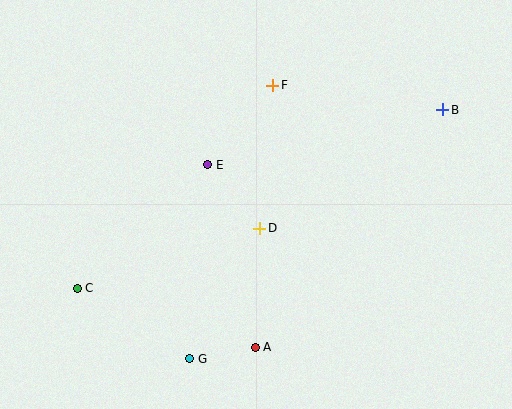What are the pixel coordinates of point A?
Point A is at (255, 347).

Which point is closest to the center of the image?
Point D at (260, 228) is closest to the center.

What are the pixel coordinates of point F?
Point F is at (273, 85).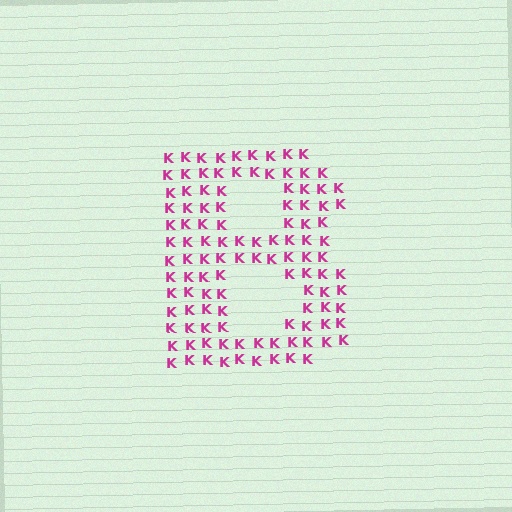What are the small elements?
The small elements are letter K's.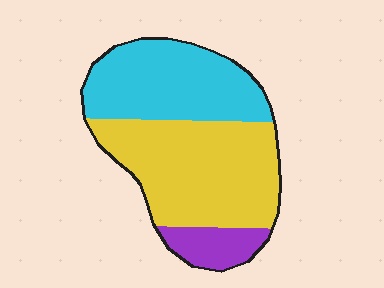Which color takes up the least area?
Purple, at roughly 10%.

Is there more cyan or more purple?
Cyan.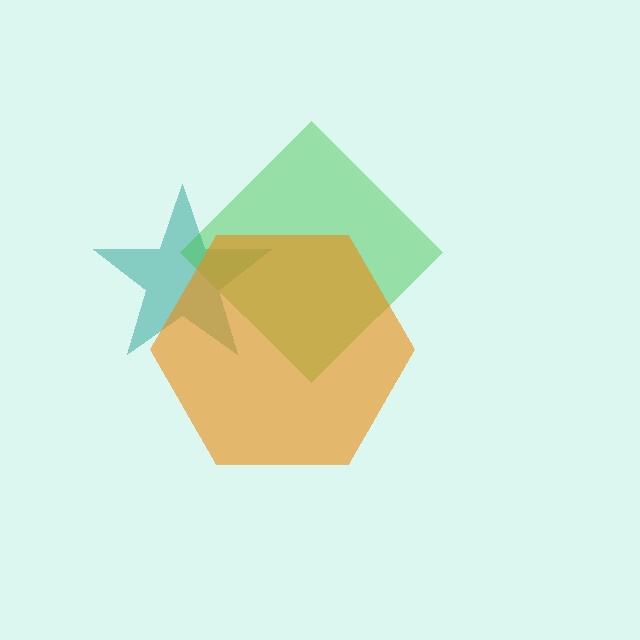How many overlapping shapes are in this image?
There are 3 overlapping shapes in the image.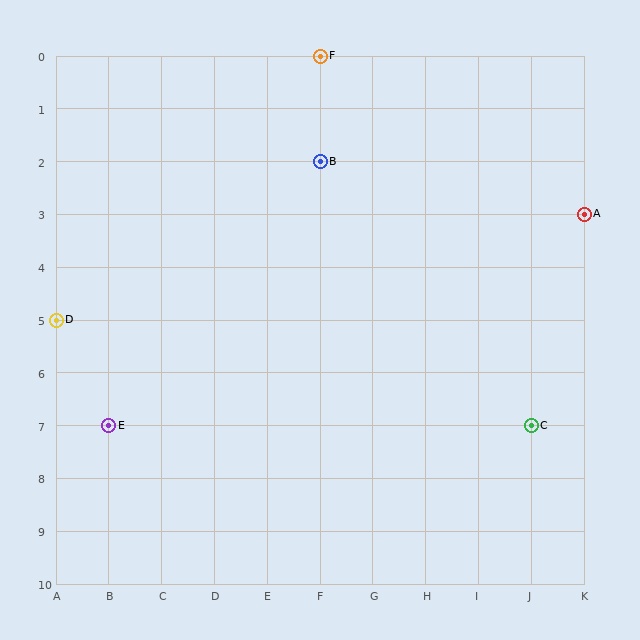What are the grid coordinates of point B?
Point B is at grid coordinates (F, 2).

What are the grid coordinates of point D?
Point D is at grid coordinates (A, 5).